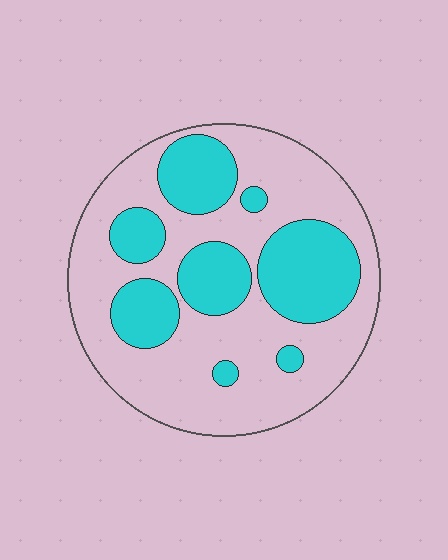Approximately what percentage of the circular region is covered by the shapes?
Approximately 35%.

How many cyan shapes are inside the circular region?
8.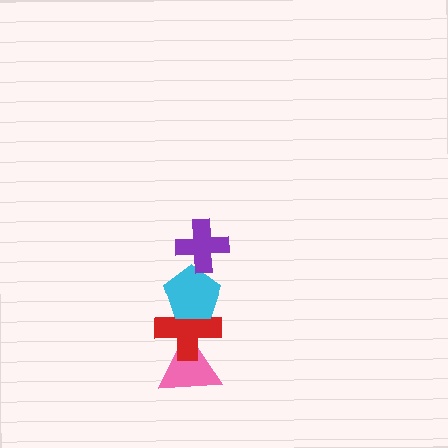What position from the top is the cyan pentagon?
The cyan pentagon is 2nd from the top.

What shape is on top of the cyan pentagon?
The purple cross is on top of the cyan pentagon.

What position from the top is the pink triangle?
The pink triangle is 4th from the top.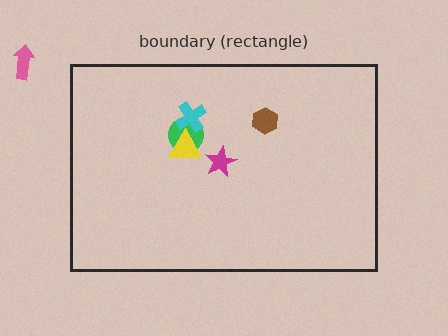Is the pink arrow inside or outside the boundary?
Outside.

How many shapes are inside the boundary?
5 inside, 1 outside.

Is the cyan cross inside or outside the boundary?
Inside.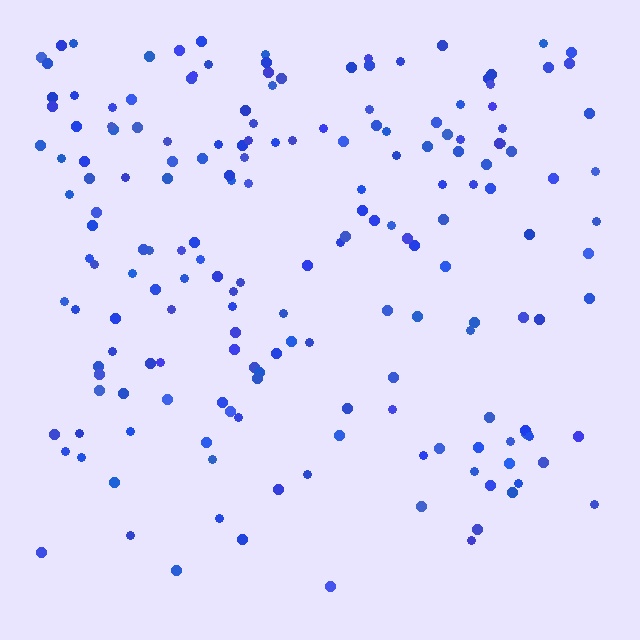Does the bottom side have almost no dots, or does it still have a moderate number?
Still a moderate number, just noticeably fewer than the top.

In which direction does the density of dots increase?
From bottom to top, with the top side densest.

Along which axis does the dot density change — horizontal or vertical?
Vertical.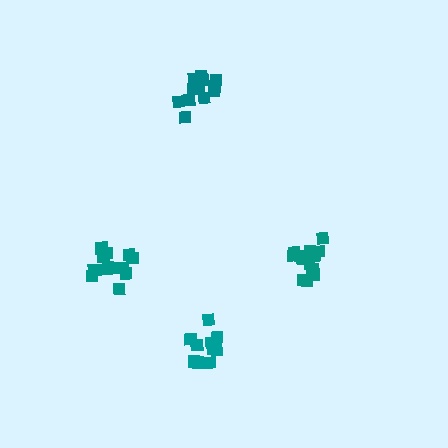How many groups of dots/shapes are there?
There are 4 groups.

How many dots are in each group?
Group 1: 13 dots, Group 2: 12 dots, Group 3: 10 dots, Group 4: 14 dots (49 total).